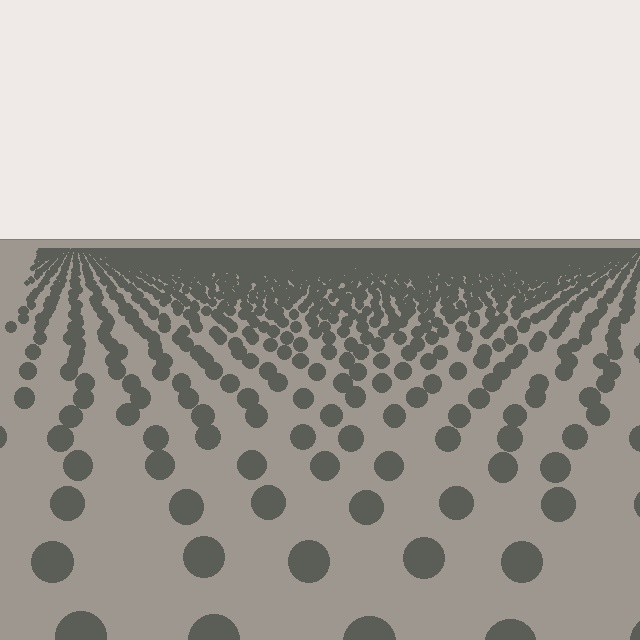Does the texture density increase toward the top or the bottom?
Density increases toward the top.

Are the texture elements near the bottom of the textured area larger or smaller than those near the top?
Larger. Near the bottom, elements are closer to the viewer and appear at a bigger on-screen size.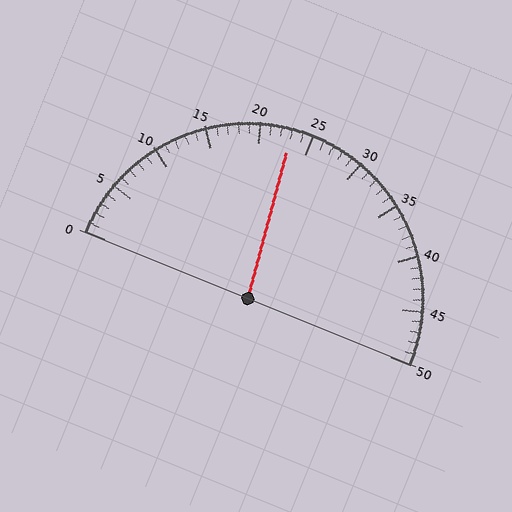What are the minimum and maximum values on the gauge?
The gauge ranges from 0 to 50.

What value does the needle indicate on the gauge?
The needle indicates approximately 23.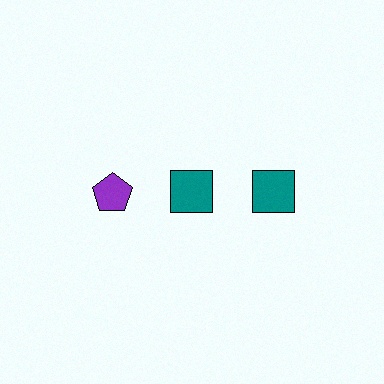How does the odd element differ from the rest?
It differs in both color (purple instead of teal) and shape (pentagon instead of square).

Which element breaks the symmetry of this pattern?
The purple pentagon in the top row, leftmost column breaks the symmetry. All other shapes are teal squares.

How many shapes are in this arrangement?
There are 3 shapes arranged in a grid pattern.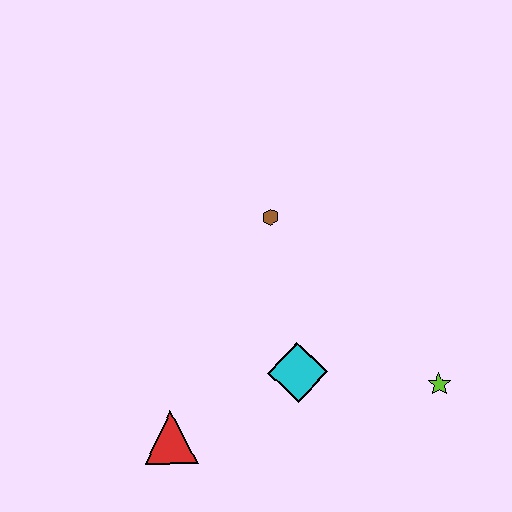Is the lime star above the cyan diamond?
No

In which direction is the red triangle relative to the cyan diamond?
The red triangle is to the left of the cyan diamond.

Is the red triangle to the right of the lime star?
No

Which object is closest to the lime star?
The cyan diamond is closest to the lime star.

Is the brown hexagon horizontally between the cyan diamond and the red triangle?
Yes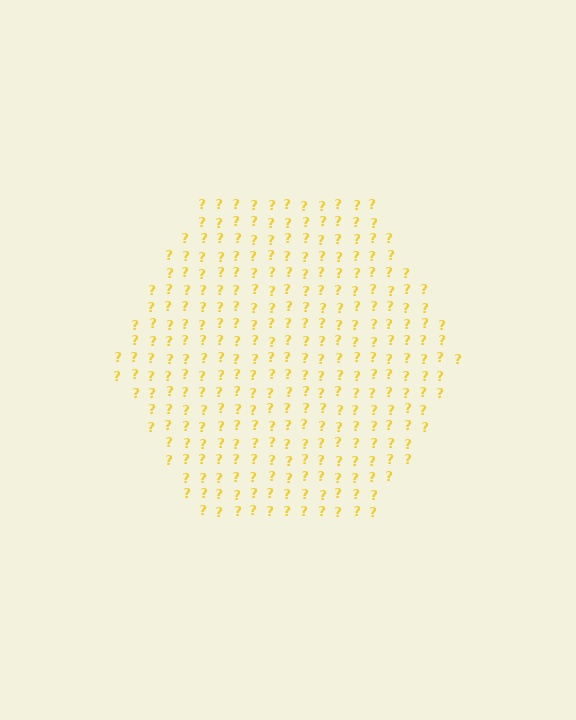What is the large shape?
The large shape is a hexagon.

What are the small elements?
The small elements are question marks.